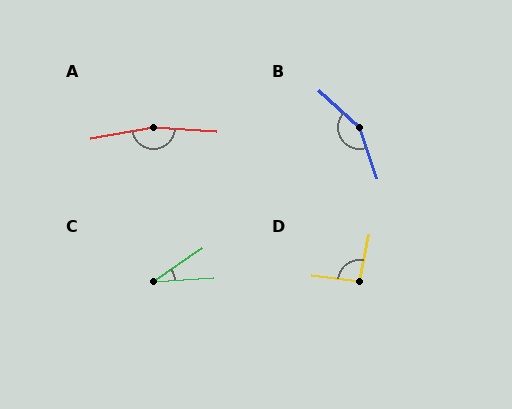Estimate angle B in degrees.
Approximately 151 degrees.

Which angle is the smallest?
C, at approximately 31 degrees.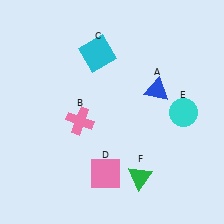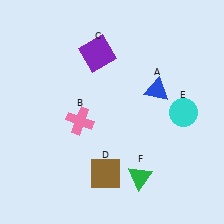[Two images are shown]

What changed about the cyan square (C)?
In Image 1, C is cyan. In Image 2, it changed to purple.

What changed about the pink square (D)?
In Image 1, D is pink. In Image 2, it changed to brown.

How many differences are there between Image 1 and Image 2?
There are 2 differences between the two images.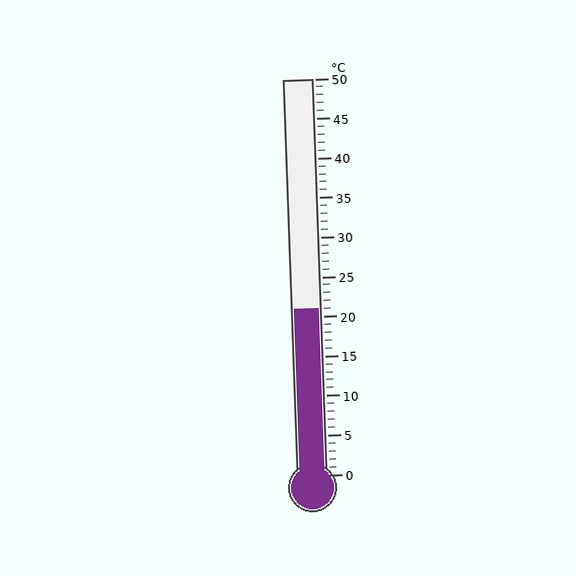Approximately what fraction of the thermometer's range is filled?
The thermometer is filled to approximately 40% of its range.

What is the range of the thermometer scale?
The thermometer scale ranges from 0°C to 50°C.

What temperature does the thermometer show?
The thermometer shows approximately 21°C.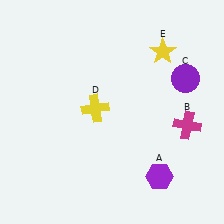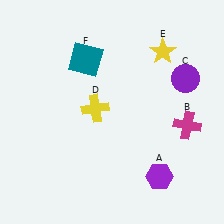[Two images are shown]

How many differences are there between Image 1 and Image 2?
There is 1 difference between the two images.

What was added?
A teal square (F) was added in Image 2.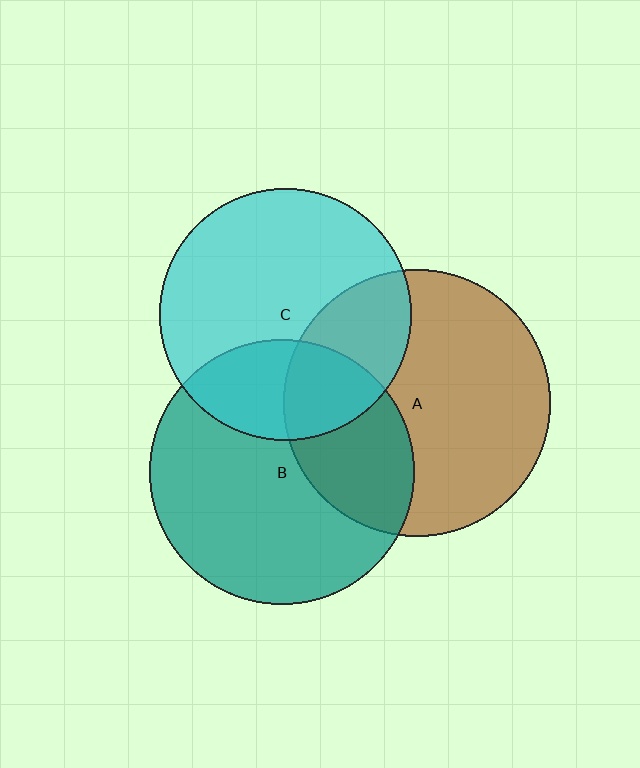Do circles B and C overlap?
Yes.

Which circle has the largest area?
Circle A (brown).